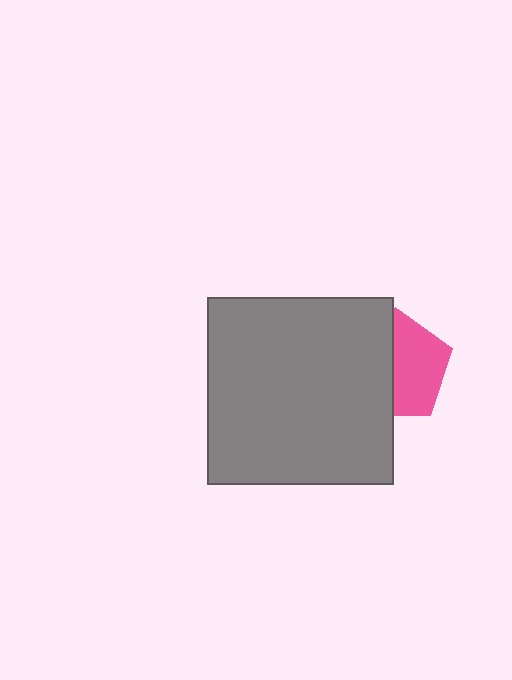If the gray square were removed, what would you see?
You would see the complete pink pentagon.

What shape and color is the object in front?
The object in front is a gray square.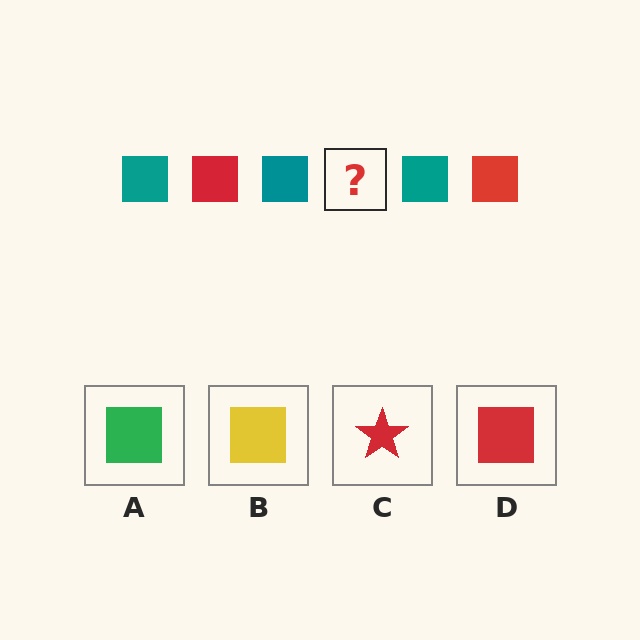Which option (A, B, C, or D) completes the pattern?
D.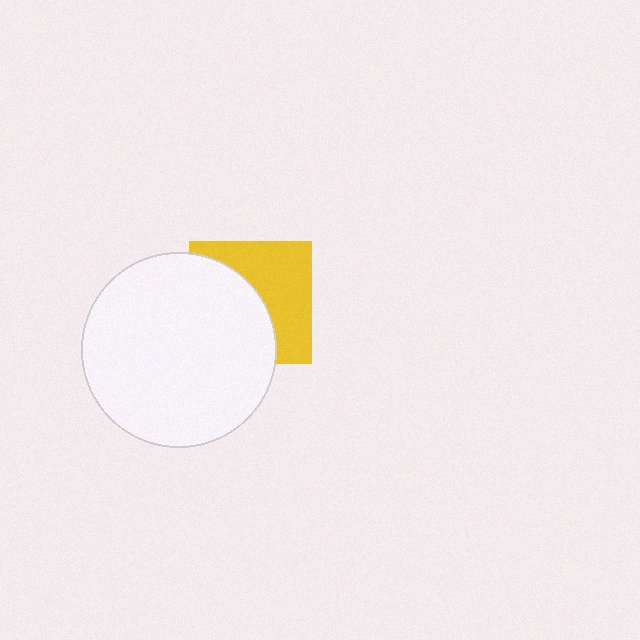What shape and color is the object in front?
The object in front is a white circle.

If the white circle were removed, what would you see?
You would see the complete yellow square.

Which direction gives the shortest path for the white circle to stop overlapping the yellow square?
Moving left gives the shortest separation.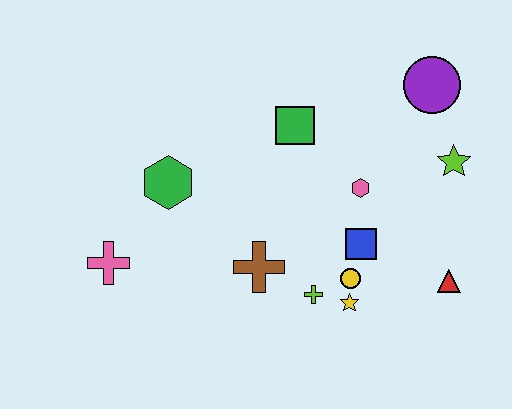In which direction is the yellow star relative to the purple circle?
The yellow star is below the purple circle.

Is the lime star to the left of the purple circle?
No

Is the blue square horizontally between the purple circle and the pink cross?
Yes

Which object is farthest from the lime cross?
The purple circle is farthest from the lime cross.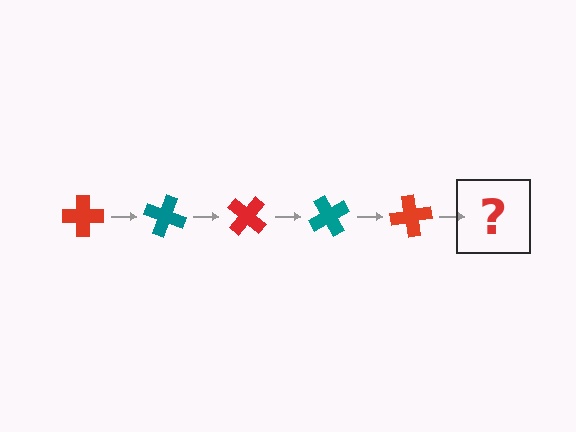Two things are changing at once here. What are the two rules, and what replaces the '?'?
The two rules are that it rotates 20 degrees each step and the color cycles through red and teal. The '?' should be a teal cross, rotated 100 degrees from the start.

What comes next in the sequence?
The next element should be a teal cross, rotated 100 degrees from the start.